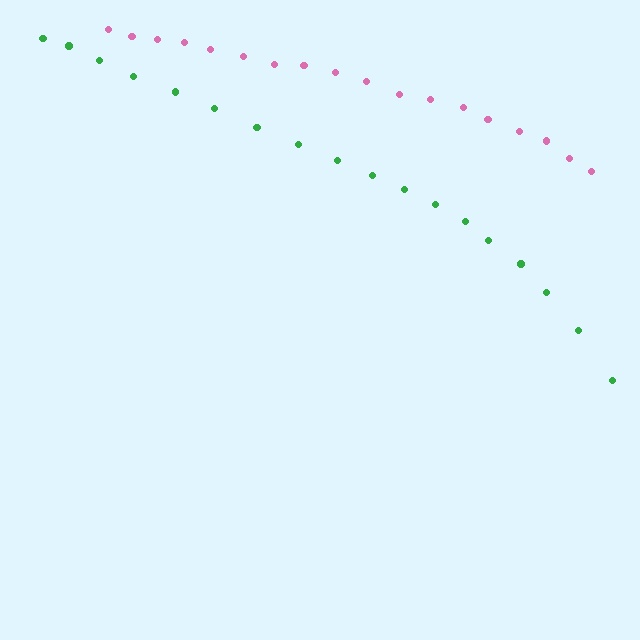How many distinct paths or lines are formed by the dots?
There are 2 distinct paths.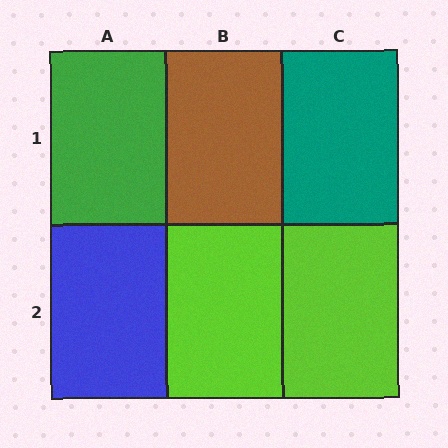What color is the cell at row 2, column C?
Lime.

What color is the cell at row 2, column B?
Lime.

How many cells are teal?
1 cell is teal.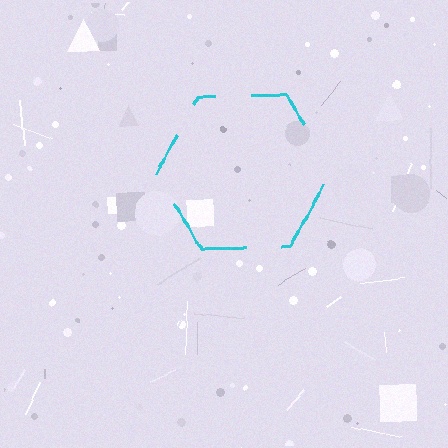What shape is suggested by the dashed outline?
The dashed outline suggests a hexagon.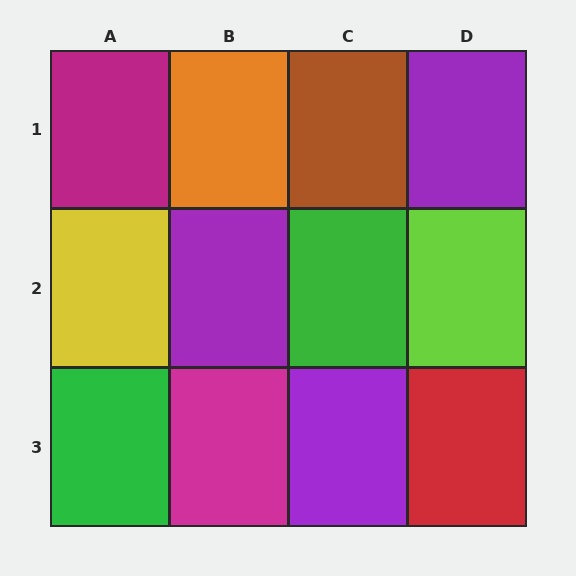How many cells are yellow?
1 cell is yellow.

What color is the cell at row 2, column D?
Lime.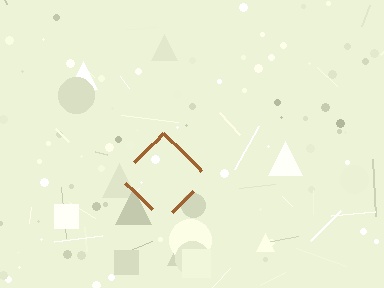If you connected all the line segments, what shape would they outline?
They would outline a diamond.